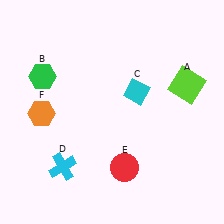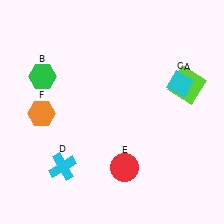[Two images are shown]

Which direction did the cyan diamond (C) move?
The cyan diamond (C) moved right.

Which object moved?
The cyan diamond (C) moved right.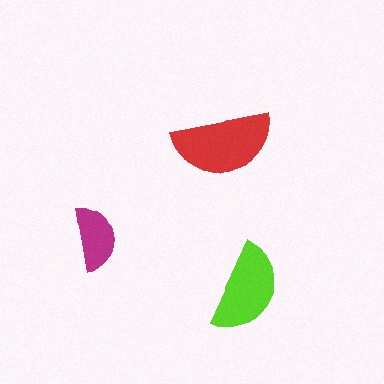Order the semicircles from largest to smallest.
the red one, the lime one, the magenta one.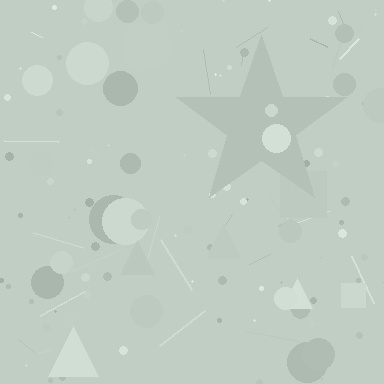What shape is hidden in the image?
A star is hidden in the image.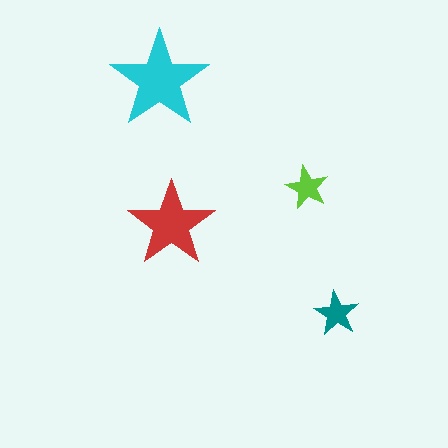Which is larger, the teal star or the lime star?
The teal one.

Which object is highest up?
The cyan star is topmost.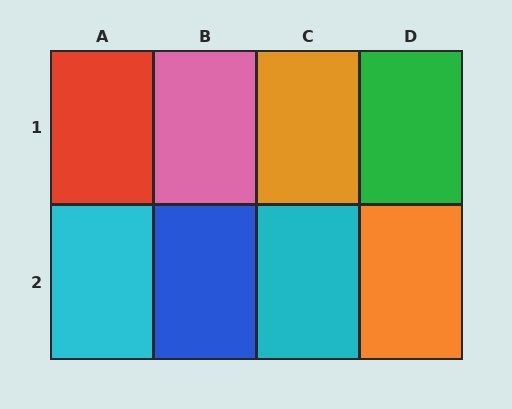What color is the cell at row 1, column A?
Red.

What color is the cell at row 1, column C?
Orange.